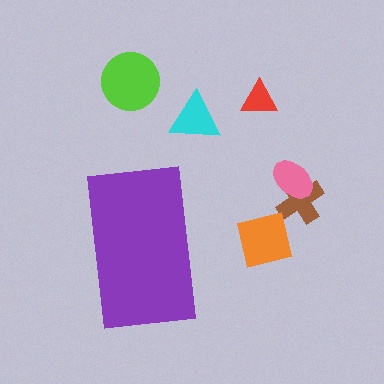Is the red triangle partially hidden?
No, the red triangle is fully visible.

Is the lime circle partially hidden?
No, the lime circle is fully visible.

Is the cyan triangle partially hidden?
No, the cyan triangle is fully visible.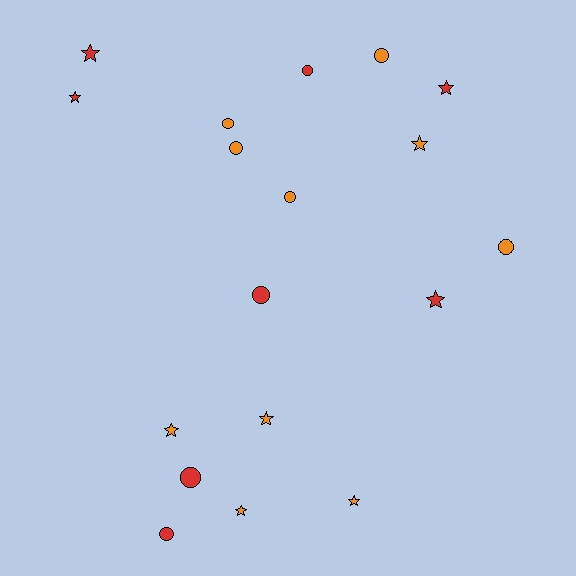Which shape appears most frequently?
Star, with 9 objects.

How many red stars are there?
There are 4 red stars.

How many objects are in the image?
There are 18 objects.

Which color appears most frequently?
Orange, with 10 objects.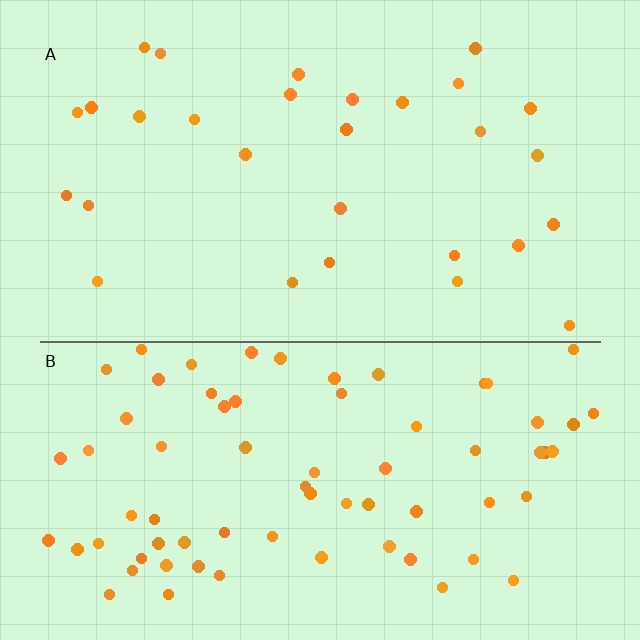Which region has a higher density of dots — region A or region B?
B (the bottom).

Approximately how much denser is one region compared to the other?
Approximately 2.5× — region B over region A.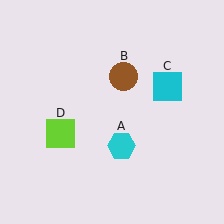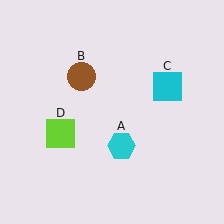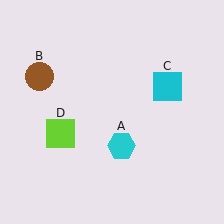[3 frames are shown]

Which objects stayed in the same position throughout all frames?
Cyan hexagon (object A) and cyan square (object C) and lime square (object D) remained stationary.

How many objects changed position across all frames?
1 object changed position: brown circle (object B).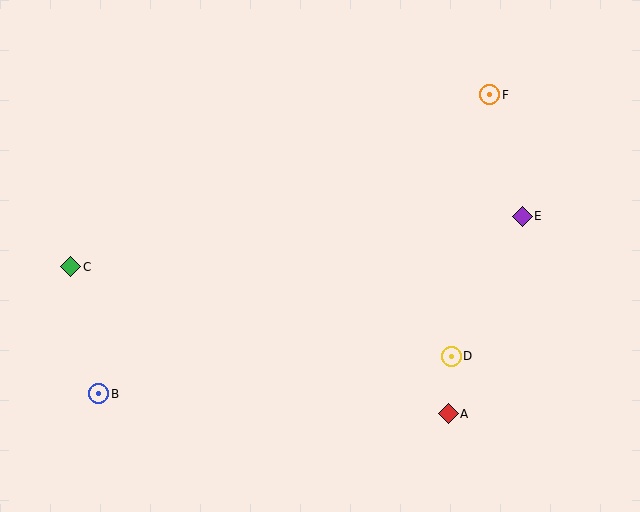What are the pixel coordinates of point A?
Point A is at (448, 414).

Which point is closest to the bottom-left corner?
Point B is closest to the bottom-left corner.